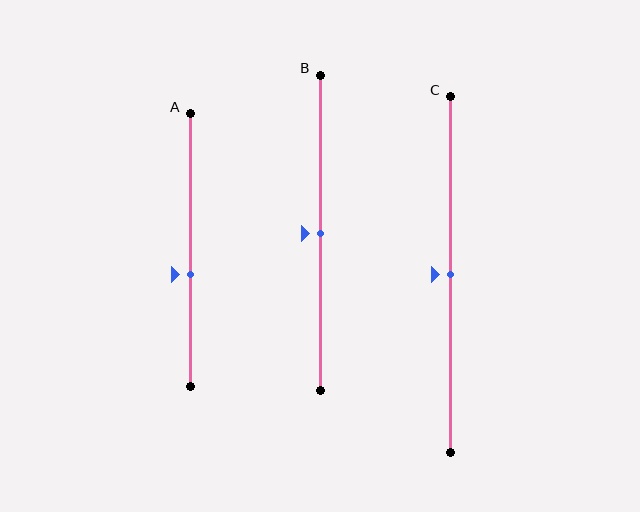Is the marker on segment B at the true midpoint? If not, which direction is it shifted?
Yes, the marker on segment B is at the true midpoint.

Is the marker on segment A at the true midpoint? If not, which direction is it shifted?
No, the marker on segment A is shifted downward by about 9% of the segment length.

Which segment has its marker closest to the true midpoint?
Segment B has its marker closest to the true midpoint.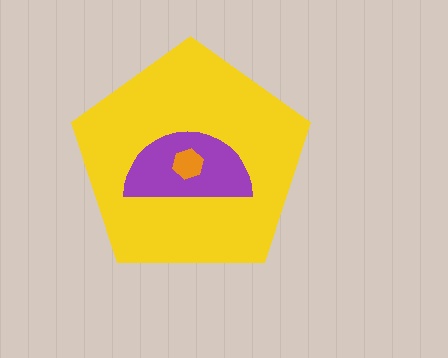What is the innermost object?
The orange hexagon.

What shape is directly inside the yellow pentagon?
The purple semicircle.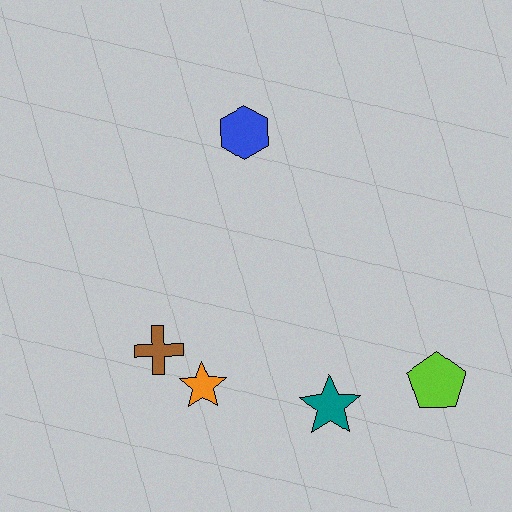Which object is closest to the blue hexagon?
The brown cross is closest to the blue hexagon.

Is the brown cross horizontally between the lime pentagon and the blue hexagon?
No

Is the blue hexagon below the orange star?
No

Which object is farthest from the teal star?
The blue hexagon is farthest from the teal star.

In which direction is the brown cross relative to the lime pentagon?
The brown cross is to the left of the lime pentagon.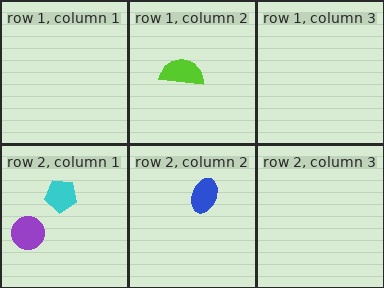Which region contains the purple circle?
The row 2, column 1 region.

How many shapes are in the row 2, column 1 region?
2.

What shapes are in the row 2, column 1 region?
The purple circle, the cyan pentagon.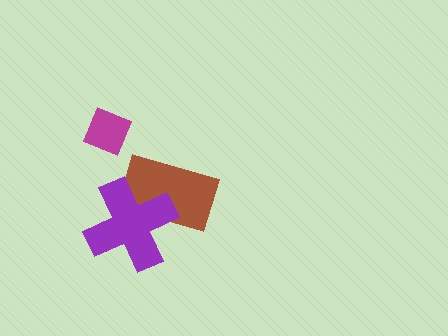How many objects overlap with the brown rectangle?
1 object overlaps with the brown rectangle.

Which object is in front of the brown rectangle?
The purple cross is in front of the brown rectangle.